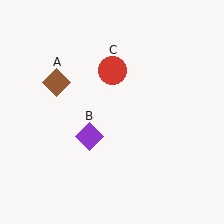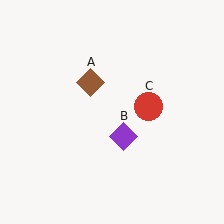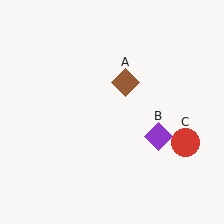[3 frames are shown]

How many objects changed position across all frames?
3 objects changed position: brown diamond (object A), purple diamond (object B), red circle (object C).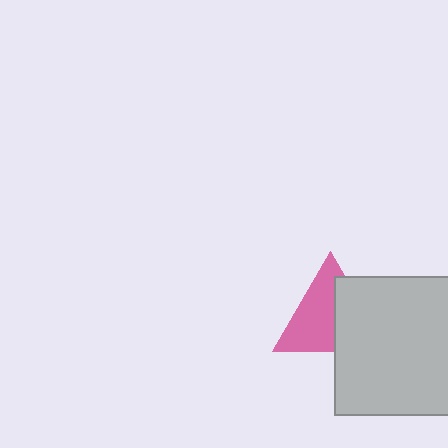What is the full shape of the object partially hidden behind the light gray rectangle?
The partially hidden object is a pink triangle.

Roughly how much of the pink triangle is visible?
About half of it is visible (roughly 57%).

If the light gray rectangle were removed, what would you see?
You would see the complete pink triangle.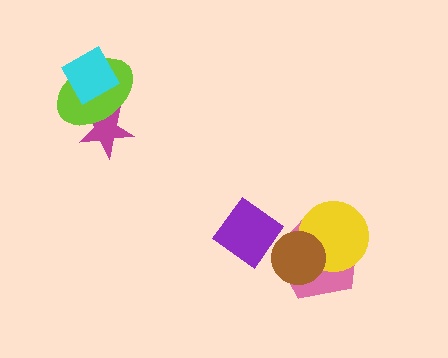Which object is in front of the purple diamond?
The brown circle is in front of the purple diamond.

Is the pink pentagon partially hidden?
Yes, it is partially covered by another shape.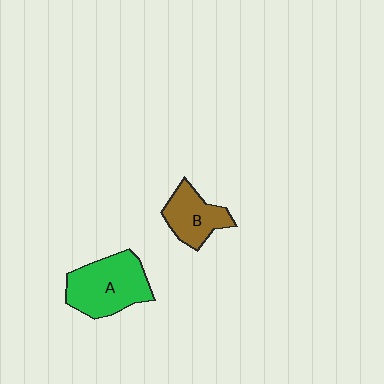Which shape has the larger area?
Shape A (green).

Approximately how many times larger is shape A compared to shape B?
Approximately 1.6 times.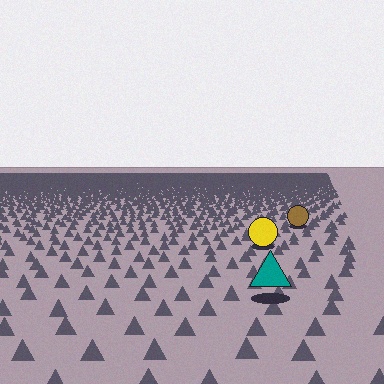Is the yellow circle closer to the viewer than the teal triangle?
No. The teal triangle is closer — you can tell from the texture gradient: the ground texture is coarser near it.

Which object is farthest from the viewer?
The brown circle is farthest from the viewer. It appears smaller and the ground texture around it is denser.